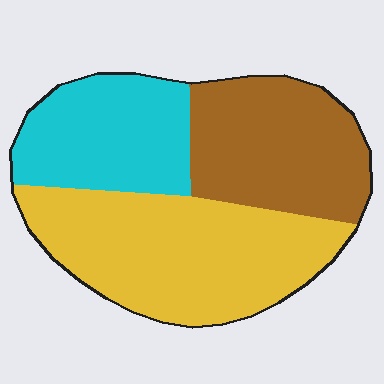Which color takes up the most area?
Yellow, at roughly 45%.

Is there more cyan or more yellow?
Yellow.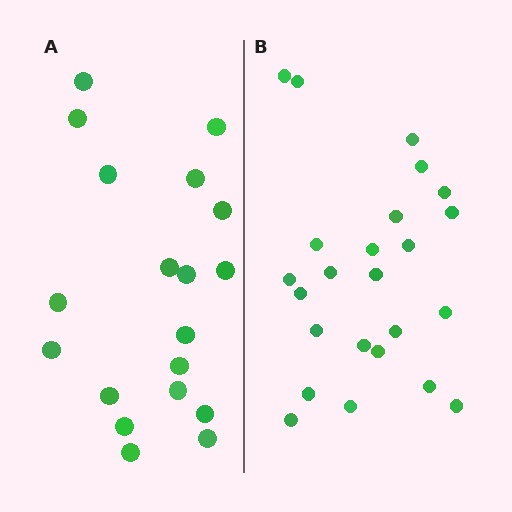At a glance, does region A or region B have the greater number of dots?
Region B (the right region) has more dots.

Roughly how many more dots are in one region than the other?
Region B has about 5 more dots than region A.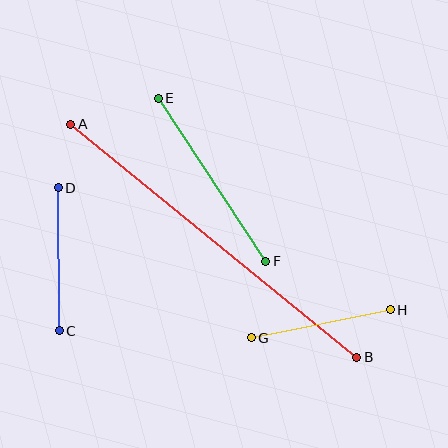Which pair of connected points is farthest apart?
Points A and B are farthest apart.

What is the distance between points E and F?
The distance is approximately 196 pixels.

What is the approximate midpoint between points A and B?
The midpoint is at approximately (214, 241) pixels.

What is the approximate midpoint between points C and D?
The midpoint is at approximately (59, 259) pixels.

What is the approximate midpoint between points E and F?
The midpoint is at approximately (212, 180) pixels.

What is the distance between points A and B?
The distance is approximately 369 pixels.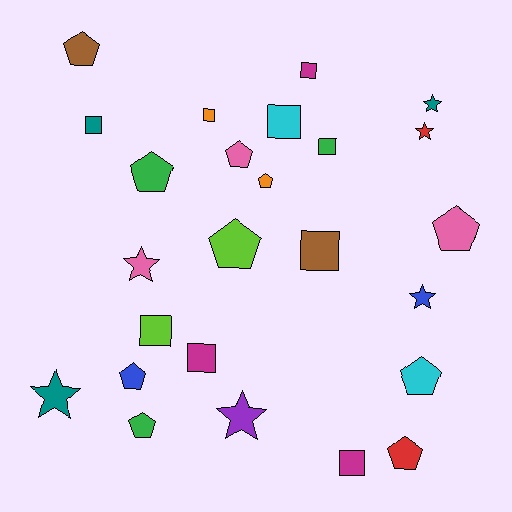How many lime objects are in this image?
There are 2 lime objects.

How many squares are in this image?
There are 9 squares.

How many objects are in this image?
There are 25 objects.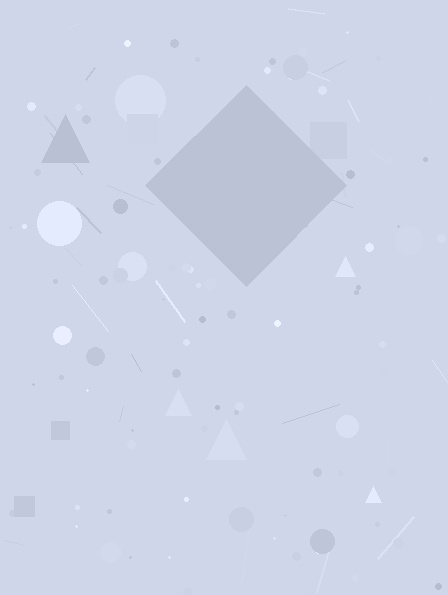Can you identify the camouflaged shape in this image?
The camouflaged shape is a diamond.